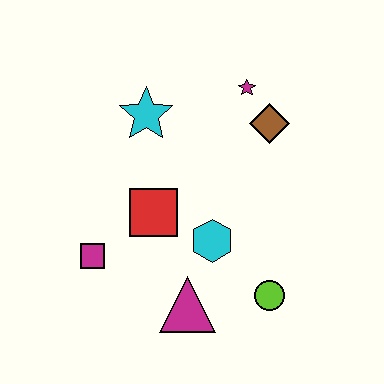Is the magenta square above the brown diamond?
No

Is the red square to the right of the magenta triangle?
No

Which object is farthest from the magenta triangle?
The magenta star is farthest from the magenta triangle.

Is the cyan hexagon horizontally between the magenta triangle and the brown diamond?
Yes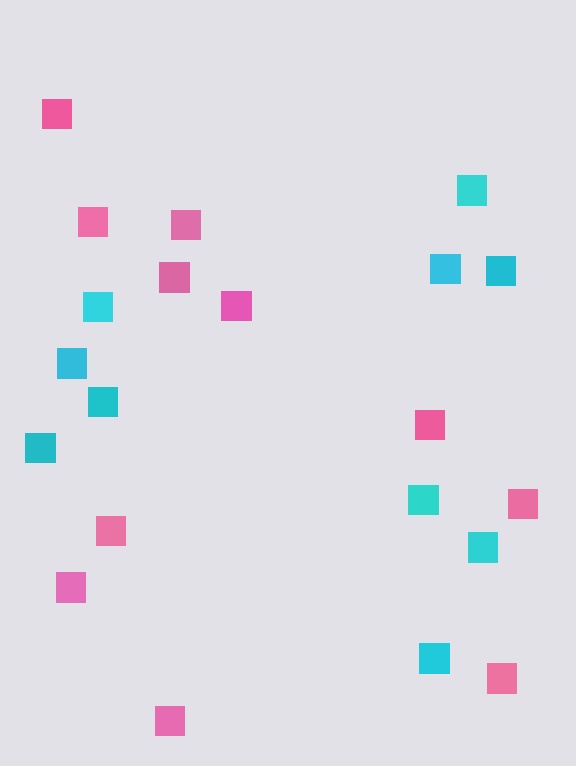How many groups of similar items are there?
There are 2 groups: one group of pink squares (11) and one group of cyan squares (10).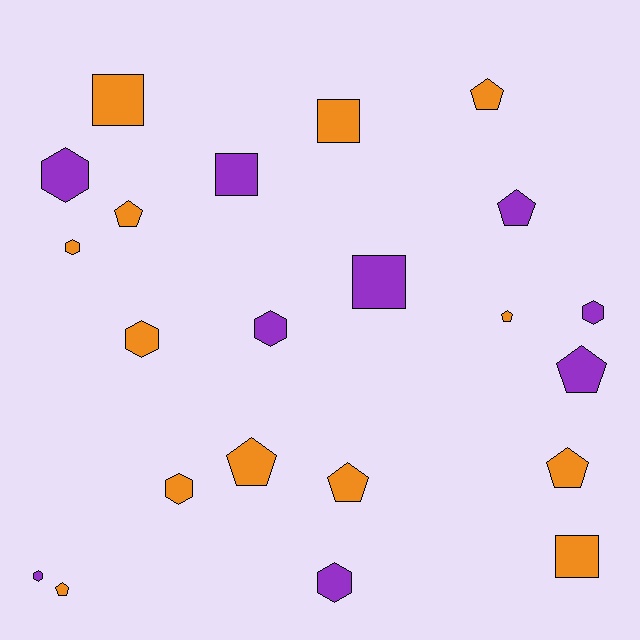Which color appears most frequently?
Orange, with 13 objects.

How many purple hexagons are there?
There are 5 purple hexagons.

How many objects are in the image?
There are 22 objects.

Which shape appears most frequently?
Pentagon, with 9 objects.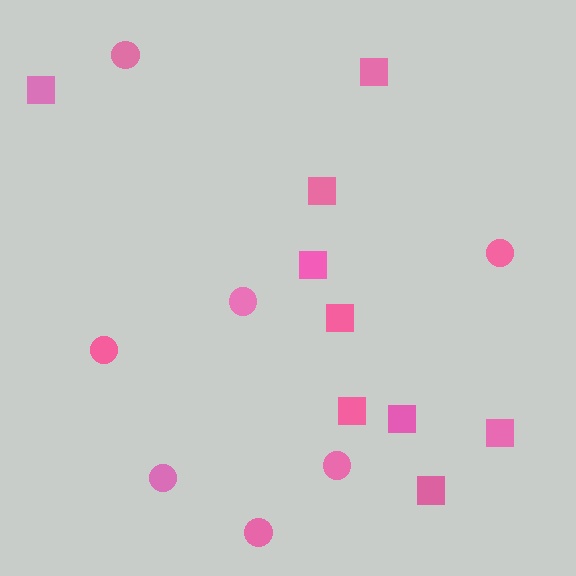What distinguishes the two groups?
There are 2 groups: one group of circles (7) and one group of squares (9).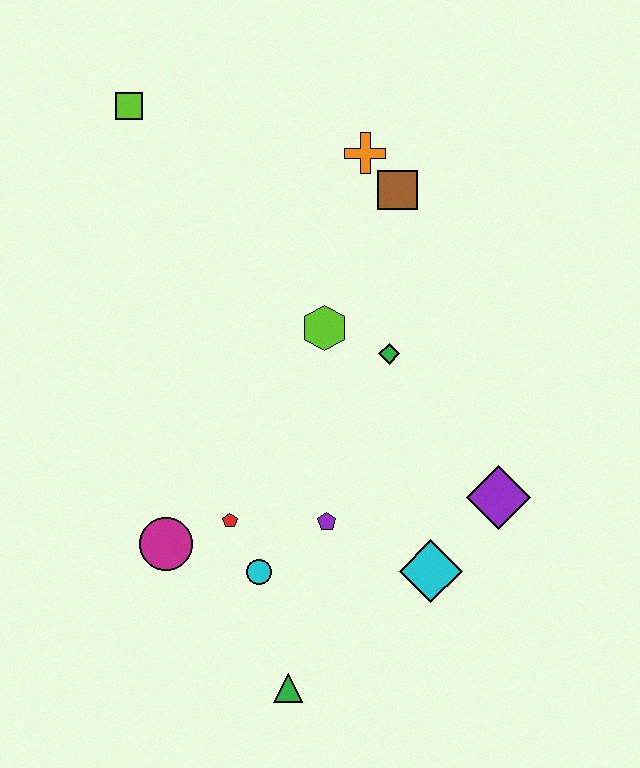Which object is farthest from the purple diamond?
The lime square is farthest from the purple diamond.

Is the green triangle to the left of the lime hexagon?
Yes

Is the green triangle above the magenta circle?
No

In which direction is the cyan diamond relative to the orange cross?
The cyan diamond is below the orange cross.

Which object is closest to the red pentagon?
The cyan circle is closest to the red pentagon.